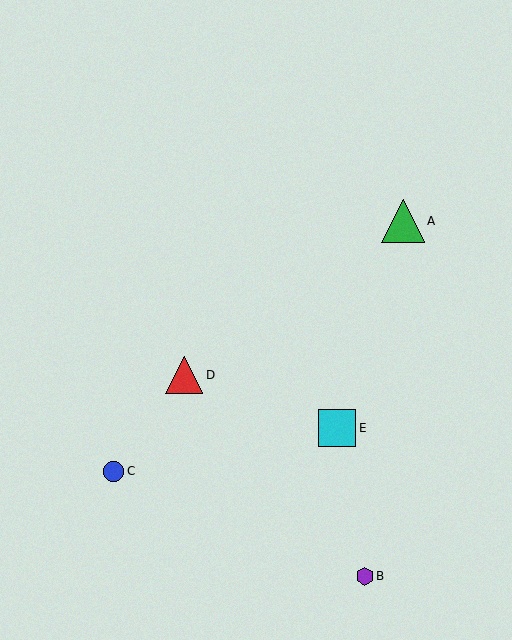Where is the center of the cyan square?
The center of the cyan square is at (337, 428).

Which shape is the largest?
The green triangle (labeled A) is the largest.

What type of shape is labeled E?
Shape E is a cyan square.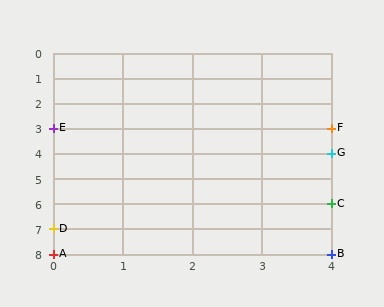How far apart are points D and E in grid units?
Points D and E are 4 rows apart.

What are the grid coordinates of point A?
Point A is at grid coordinates (0, 8).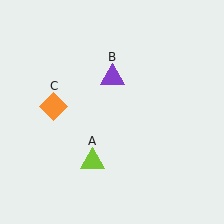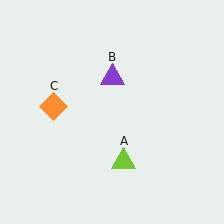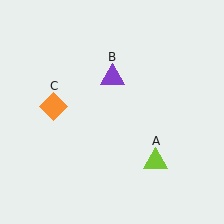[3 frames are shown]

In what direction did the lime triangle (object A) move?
The lime triangle (object A) moved right.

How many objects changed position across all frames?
1 object changed position: lime triangle (object A).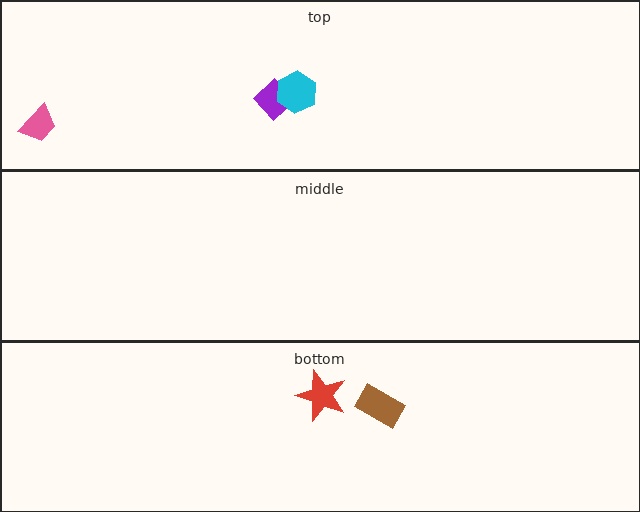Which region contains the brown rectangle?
The bottom region.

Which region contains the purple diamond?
The top region.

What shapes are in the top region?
The pink trapezoid, the purple diamond, the cyan hexagon.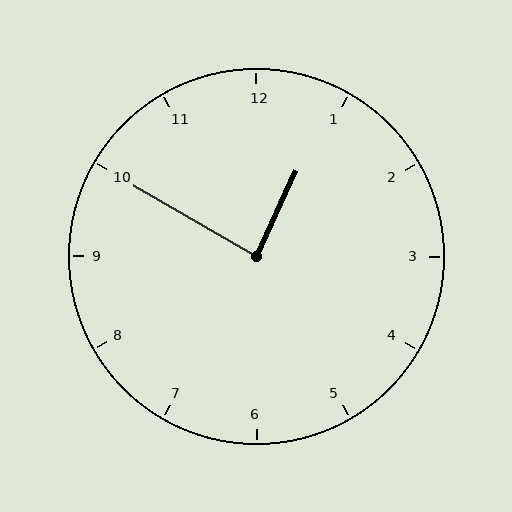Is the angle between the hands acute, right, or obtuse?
It is right.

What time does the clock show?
12:50.